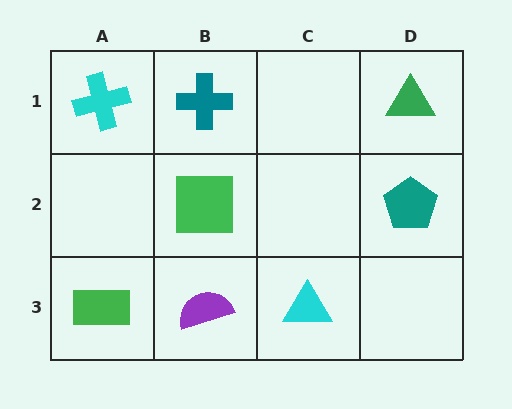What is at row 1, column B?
A teal cross.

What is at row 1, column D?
A green triangle.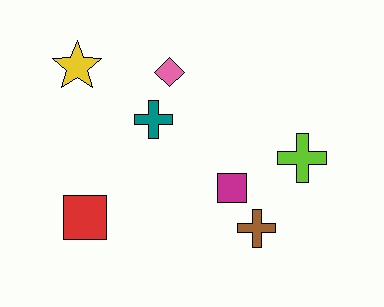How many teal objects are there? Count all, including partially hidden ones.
There is 1 teal object.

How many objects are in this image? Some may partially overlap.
There are 7 objects.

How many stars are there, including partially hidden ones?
There is 1 star.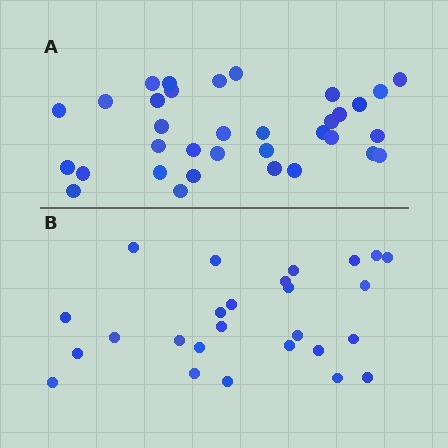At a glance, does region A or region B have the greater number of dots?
Region A (the top region) has more dots.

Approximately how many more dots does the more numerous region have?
Region A has roughly 8 or so more dots than region B.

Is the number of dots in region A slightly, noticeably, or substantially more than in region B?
Region A has noticeably more, but not dramatically so. The ratio is roughly 1.3 to 1.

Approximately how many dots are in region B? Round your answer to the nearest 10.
About 30 dots. (The exact count is 26, which rounds to 30.)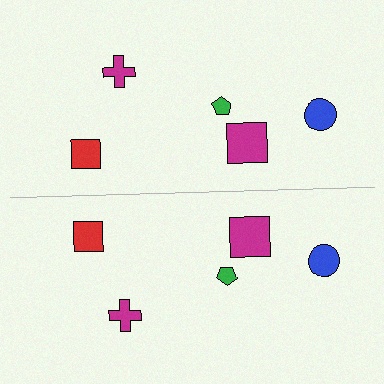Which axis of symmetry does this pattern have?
The pattern has a horizontal axis of symmetry running through the center of the image.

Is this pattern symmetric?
Yes, this pattern has bilateral (reflection) symmetry.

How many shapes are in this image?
There are 10 shapes in this image.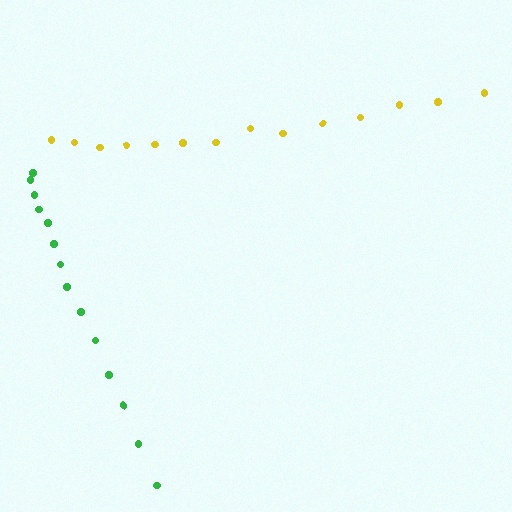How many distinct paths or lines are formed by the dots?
There are 2 distinct paths.